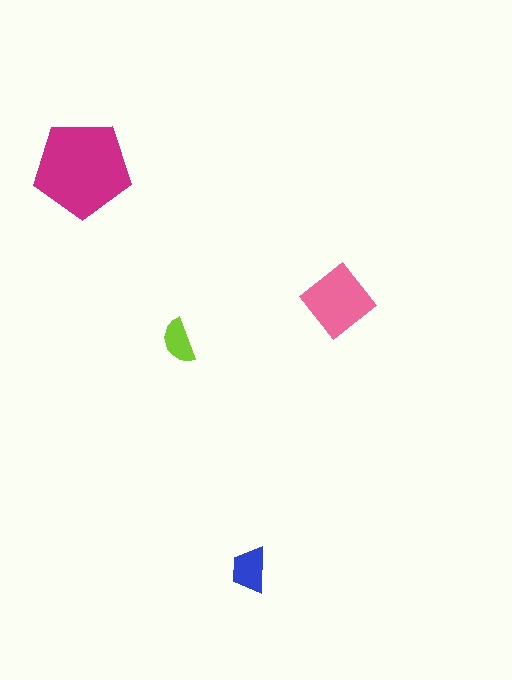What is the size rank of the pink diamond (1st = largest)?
2nd.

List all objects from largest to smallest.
The magenta pentagon, the pink diamond, the blue trapezoid, the lime semicircle.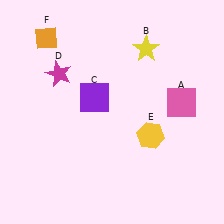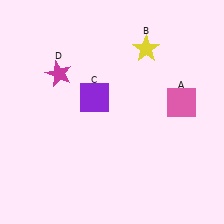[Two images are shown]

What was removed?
The orange diamond (F), the yellow hexagon (E) were removed in Image 2.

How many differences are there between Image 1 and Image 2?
There are 2 differences between the two images.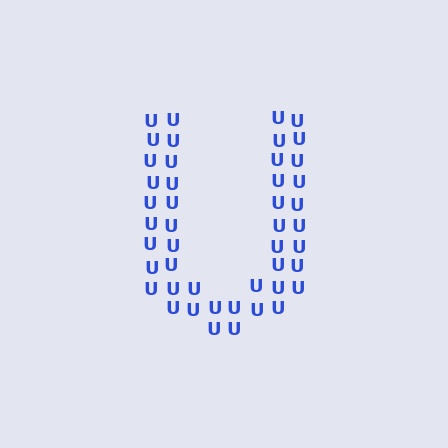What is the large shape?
The large shape is the letter U.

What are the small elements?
The small elements are letter U's.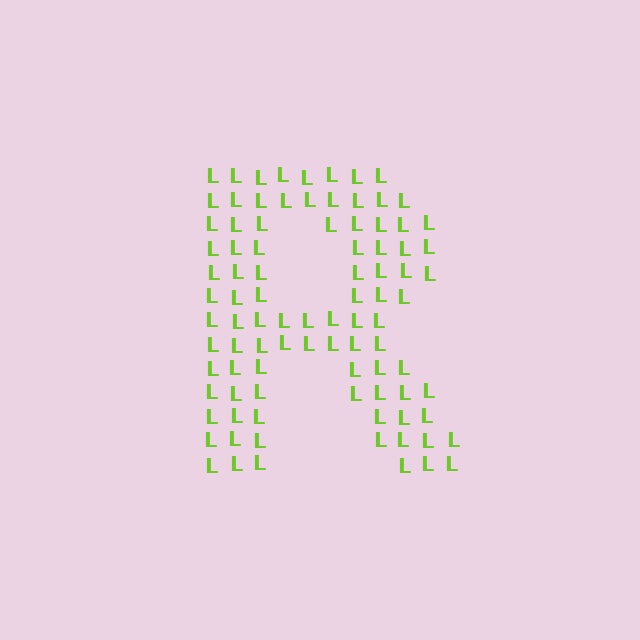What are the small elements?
The small elements are letter L's.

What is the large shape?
The large shape is the letter R.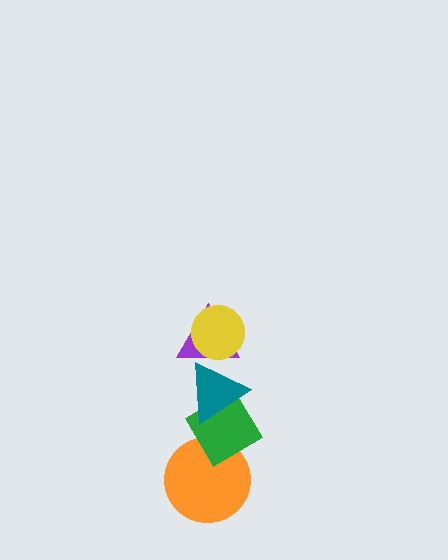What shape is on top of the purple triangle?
The yellow circle is on top of the purple triangle.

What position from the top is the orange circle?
The orange circle is 5th from the top.